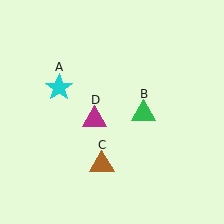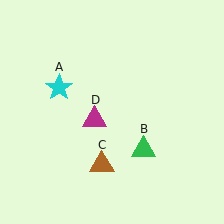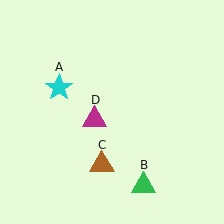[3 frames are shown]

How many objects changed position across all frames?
1 object changed position: green triangle (object B).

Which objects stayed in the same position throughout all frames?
Cyan star (object A) and brown triangle (object C) and magenta triangle (object D) remained stationary.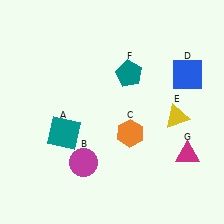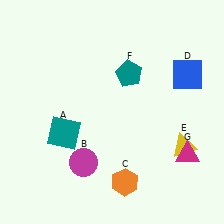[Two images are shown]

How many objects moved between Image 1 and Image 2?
2 objects moved between the two images.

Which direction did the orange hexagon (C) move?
The orange hexagon (C) moved down.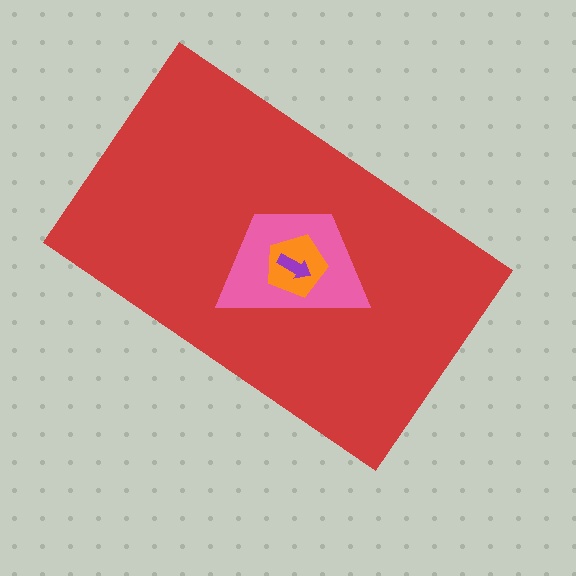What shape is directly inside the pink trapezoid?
The orange pentagon.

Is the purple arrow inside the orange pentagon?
Yes.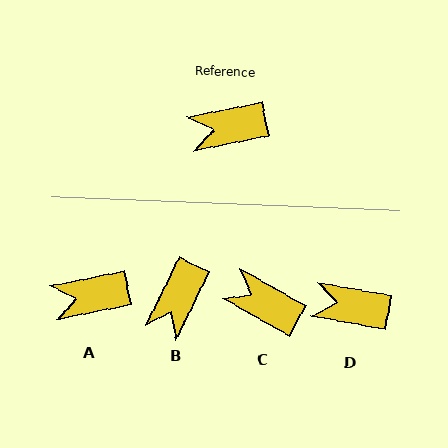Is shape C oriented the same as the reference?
No, it is off by about 41 degrees.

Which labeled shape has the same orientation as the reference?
A.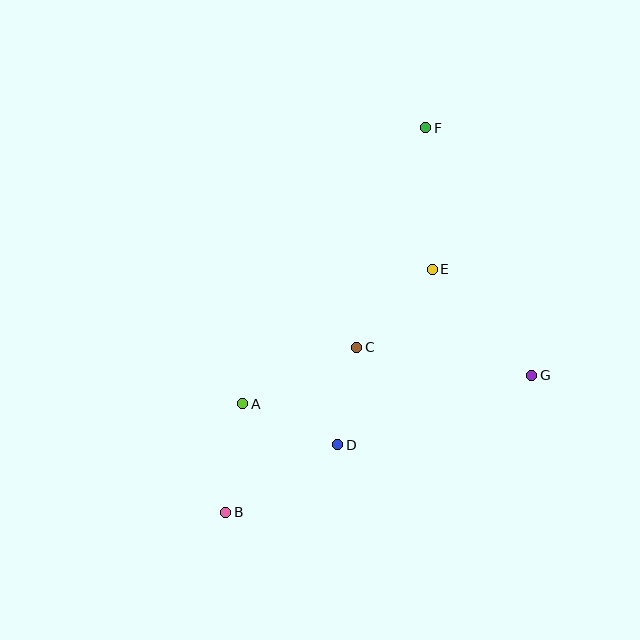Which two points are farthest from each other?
Points B and F are farthest from each other.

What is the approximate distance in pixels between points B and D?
The distance between B and D is approximately 130 pixels.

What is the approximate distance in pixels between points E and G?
The distance between E and G is approximately 145 pixels.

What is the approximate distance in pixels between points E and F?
The distance between E and F is approximately 142 pixels.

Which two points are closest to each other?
Points C and D are closest to each other.